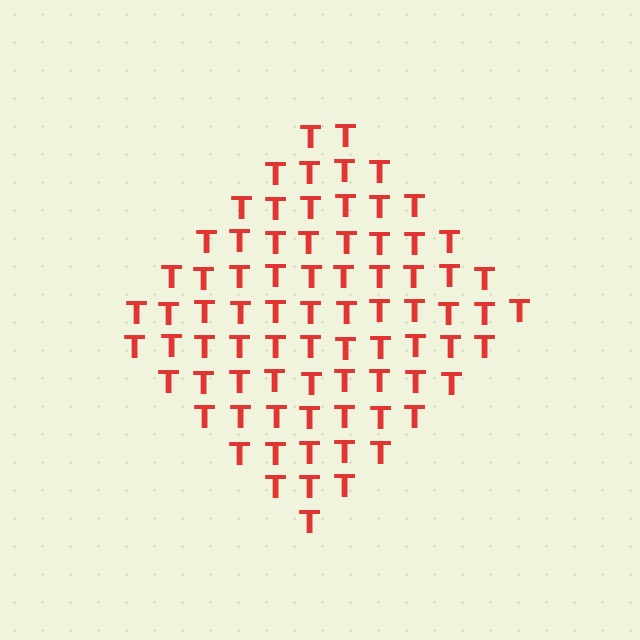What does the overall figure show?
The overall figure shows a diamond.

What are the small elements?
The small elements are letter T's.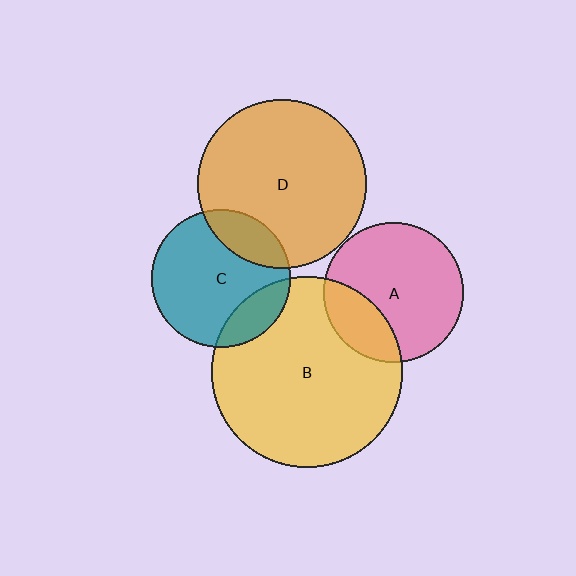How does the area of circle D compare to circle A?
Approximately 1.5 times.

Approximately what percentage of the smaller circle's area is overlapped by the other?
Approximately 20%.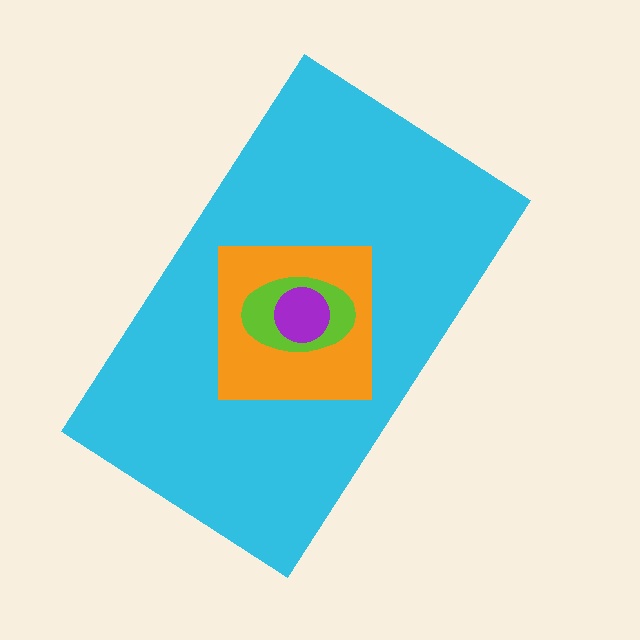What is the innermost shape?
The purple circle.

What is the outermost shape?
The cyan rectangle.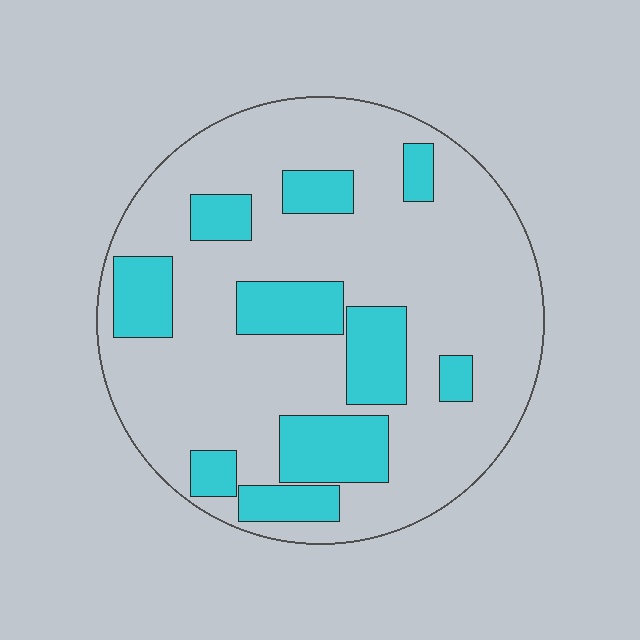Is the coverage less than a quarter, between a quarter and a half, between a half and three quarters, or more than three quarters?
Between a quarter and a half.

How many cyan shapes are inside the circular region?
10.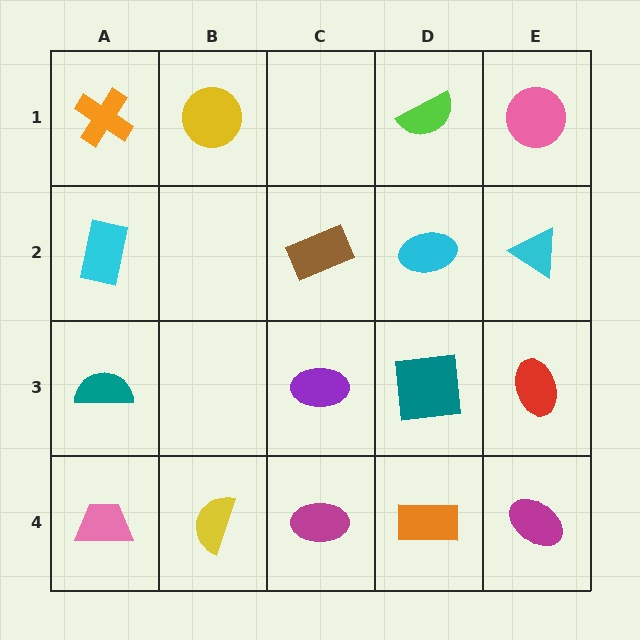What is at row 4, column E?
A magenta ellipse.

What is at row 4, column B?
A yellow semicircle.